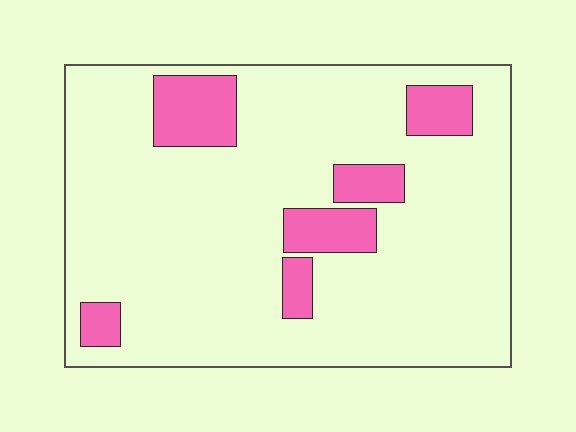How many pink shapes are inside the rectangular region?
6.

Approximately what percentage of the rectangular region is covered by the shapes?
Approximately 15%.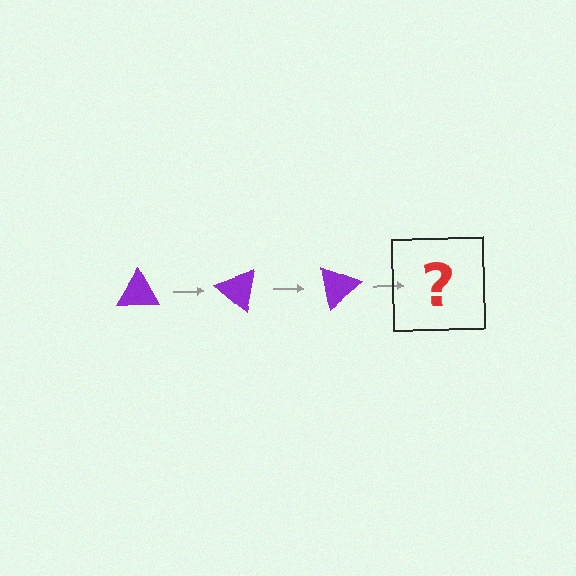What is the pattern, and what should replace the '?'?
The pattern is that the triangle rotates 40 degrees each step. The '?' should be a purple triangle rotated 120 degrees.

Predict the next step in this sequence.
The next step is a purple triangle rotated 120 degrees.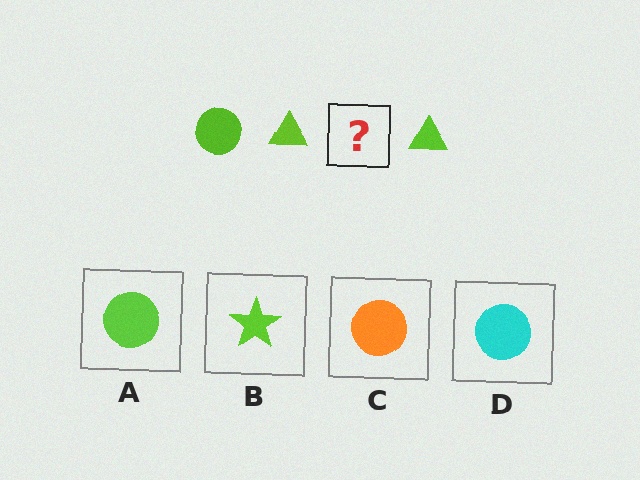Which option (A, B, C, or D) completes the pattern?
A.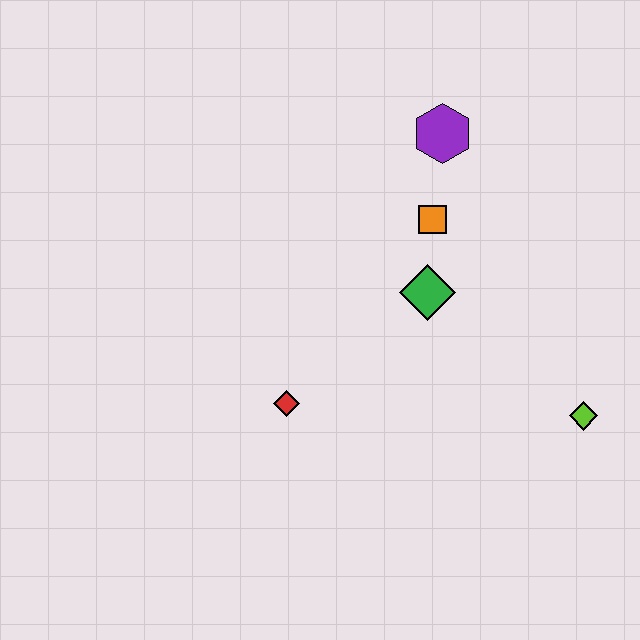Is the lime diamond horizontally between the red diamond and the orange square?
No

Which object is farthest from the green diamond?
The lime diamond is farthest from the green diamond.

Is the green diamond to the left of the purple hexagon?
Yes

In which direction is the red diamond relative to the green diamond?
The red diamond is to the left of the green diamond.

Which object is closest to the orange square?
The green diamond is closest to the orange square.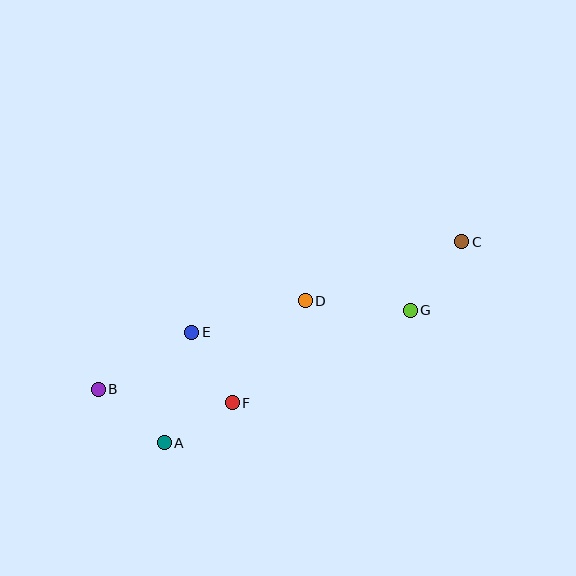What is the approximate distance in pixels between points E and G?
The distance between E and G is approximately 219 pixels.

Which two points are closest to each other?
Points A and F are closest to each other.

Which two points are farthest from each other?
Points B and C are farthest from each other.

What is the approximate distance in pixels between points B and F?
The distance between B and F is approximately 135 pixels.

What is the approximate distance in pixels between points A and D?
The distance between A and D is approximately 200 pixels.